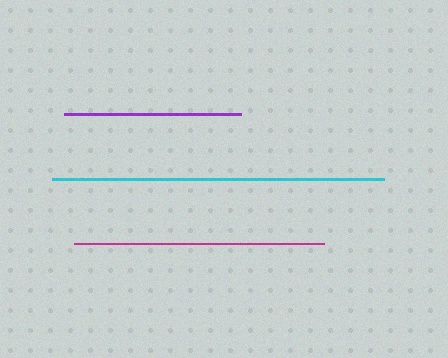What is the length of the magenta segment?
The magenta segment is approximately 250 pixels long.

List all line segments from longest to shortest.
From longest to shortest: cyan, magenta, purple.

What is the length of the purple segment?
The purple segment is approximately 177 pixels long.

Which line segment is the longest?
The cyan line is the longest at approximately 332 pixels.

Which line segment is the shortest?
The purple line is the shortest at approximately 177 pixels.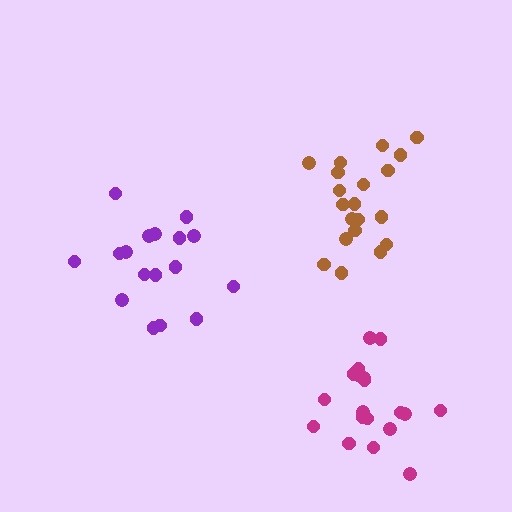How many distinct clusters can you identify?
There are 3 distinct clusters.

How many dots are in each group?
Group 1: 19 dots, Group 2: 17 dots, Group 3: 20 dots (56 total).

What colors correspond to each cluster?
The clusters are colored: magenta, purple, brown.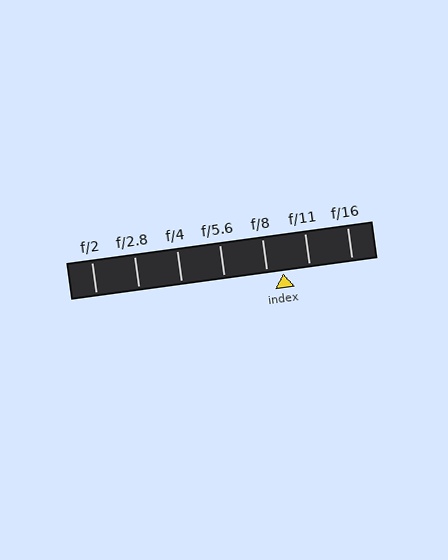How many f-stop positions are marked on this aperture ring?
There are 7 f-stop positions marked.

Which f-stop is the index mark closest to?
The index mark is closest to f/8.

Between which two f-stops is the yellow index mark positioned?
The index mark is between f/8 and f/11.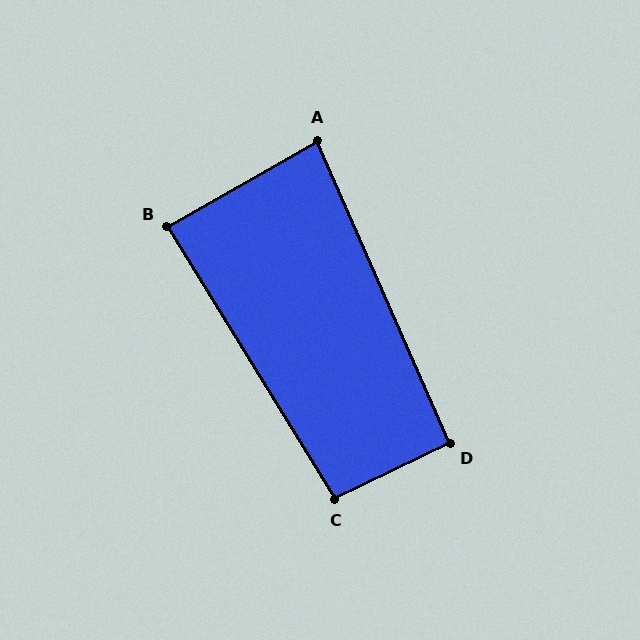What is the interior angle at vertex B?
Approximately 88 degrees (approximately right).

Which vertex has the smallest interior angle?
A, at approximately 84 degrees.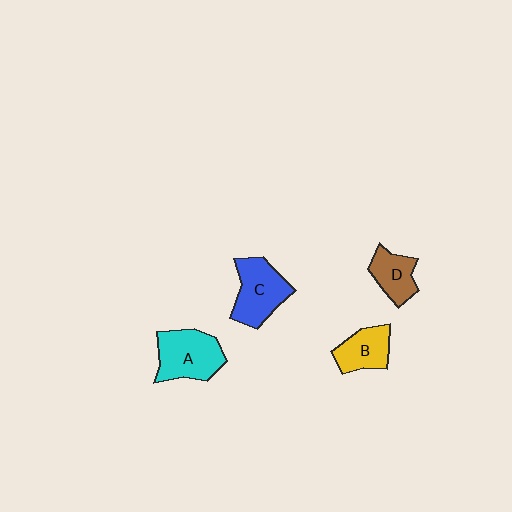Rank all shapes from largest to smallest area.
From largest to smallest: A (cyan), C (blue), B (yellow), D (brown).